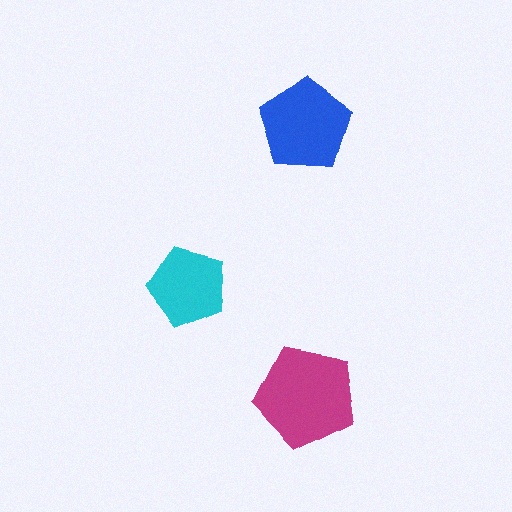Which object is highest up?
The blue pentagon is topmost.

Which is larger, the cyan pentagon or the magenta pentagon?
The magenta one.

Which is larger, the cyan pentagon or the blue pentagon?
The blue one.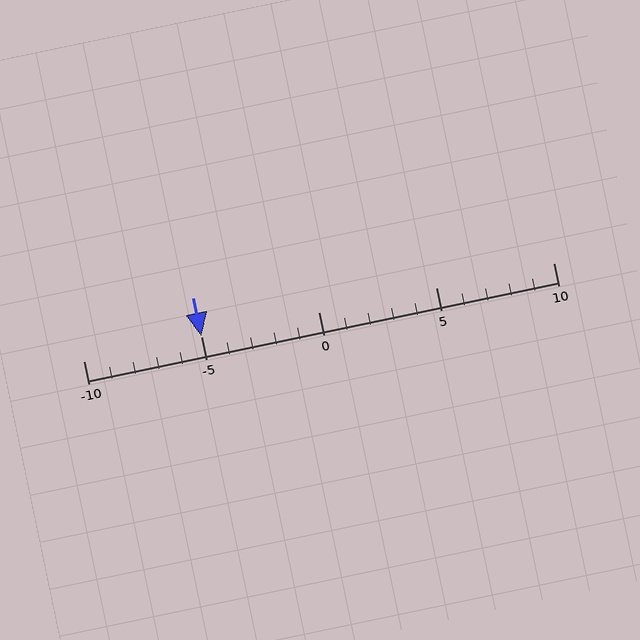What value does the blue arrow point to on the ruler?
The blue arrow points to approximately -5.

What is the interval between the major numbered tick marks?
The major tick marks are spaced 5 units apart.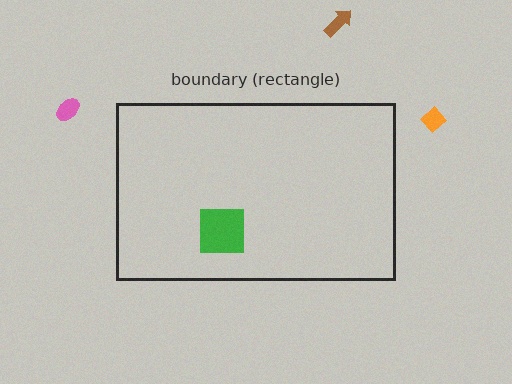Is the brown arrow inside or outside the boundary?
Outside.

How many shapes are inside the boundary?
1 inside, 3 outside.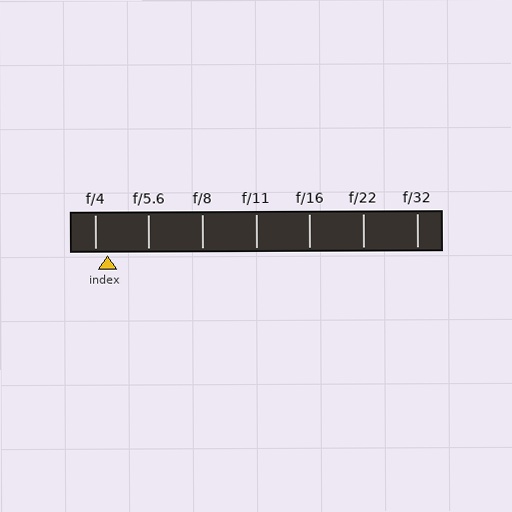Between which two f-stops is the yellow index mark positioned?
The index mark is between f/4 and f/5.6.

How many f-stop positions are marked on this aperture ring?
There are 7 f-stop positions marked.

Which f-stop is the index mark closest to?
The index mark is closest to f/4.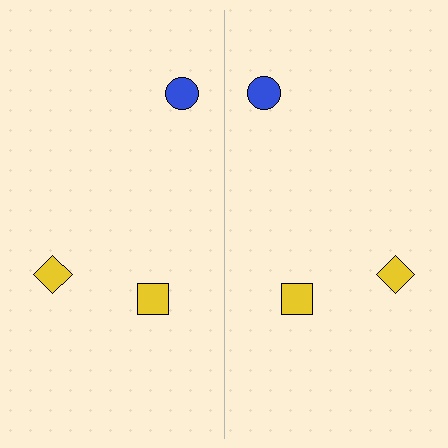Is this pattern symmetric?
Yes, this pattern has bilateral (reflection) symmetry.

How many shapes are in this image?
There are 6 shapes in this image.